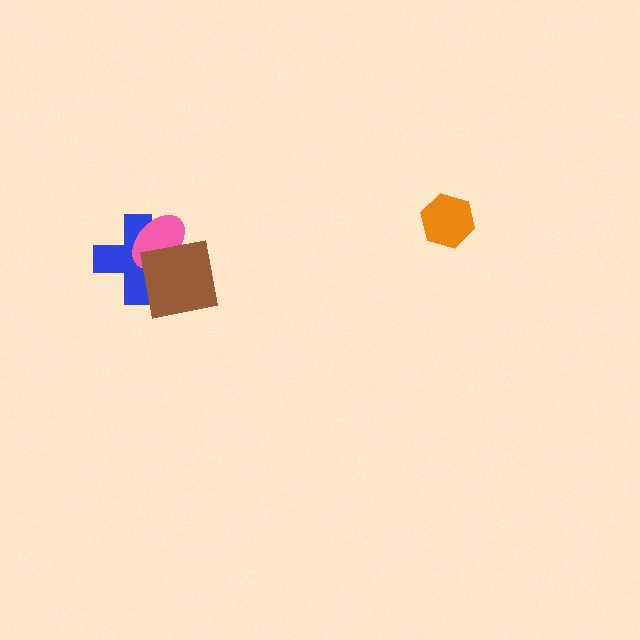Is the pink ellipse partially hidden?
Yes, it is partially covered by another shape.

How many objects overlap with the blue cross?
2 objects overlap with the blue cross.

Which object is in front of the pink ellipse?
The brown square is in front of the pink ellipse.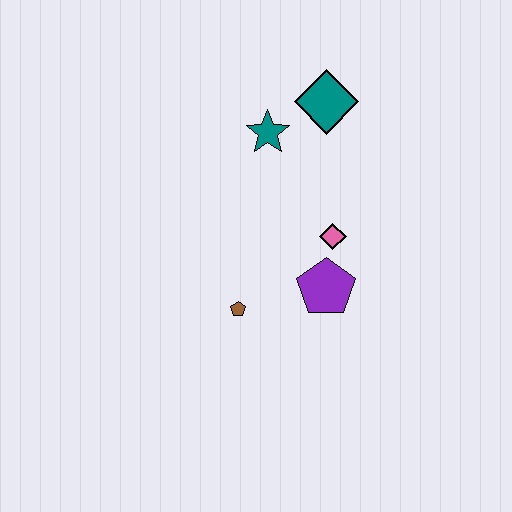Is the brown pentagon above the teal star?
No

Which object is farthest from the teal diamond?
The brown pentagon is farthest from the teal diamond.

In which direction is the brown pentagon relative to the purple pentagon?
The brown pentagon is to the left of the purple pentagon.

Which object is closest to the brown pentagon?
The purple pentagon is closest to the brown pentagon.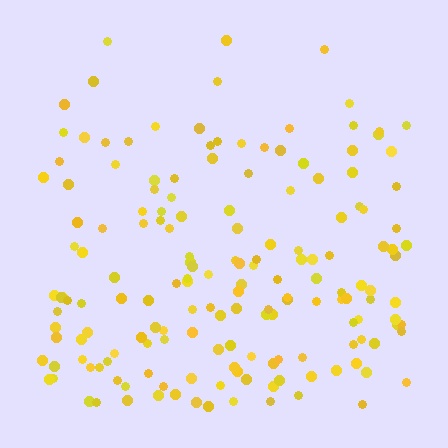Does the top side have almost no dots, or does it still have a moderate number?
Still a moderate number, just noticeably fewer than the bottom.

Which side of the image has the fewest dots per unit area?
The top.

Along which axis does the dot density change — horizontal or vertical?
Vertical.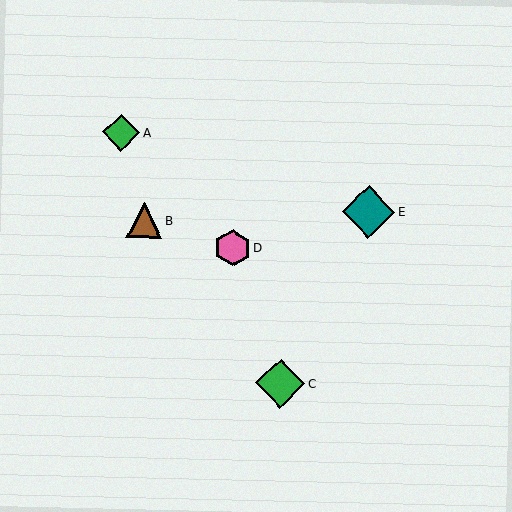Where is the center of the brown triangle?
The center of the brown triangle is at (144, 221).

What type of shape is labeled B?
Shape B is a brown triangle.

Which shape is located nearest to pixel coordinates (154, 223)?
The brown triangle (labeled B) at (144, 221) is nearest to that location.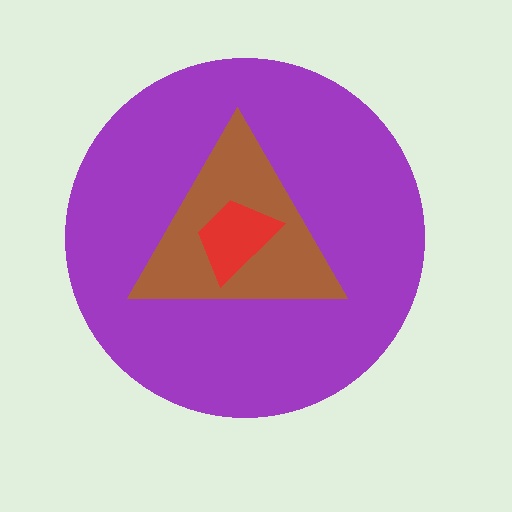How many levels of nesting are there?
3.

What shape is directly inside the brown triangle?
The red trapezoid.